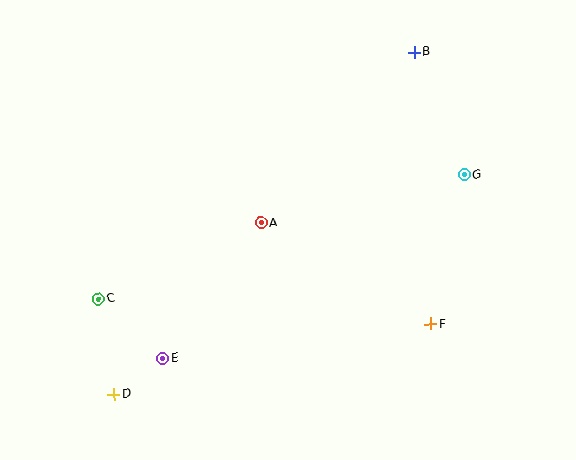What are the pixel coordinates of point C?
Point C is at (98, 299).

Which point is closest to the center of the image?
Point A at (261, 223) is closest to the center.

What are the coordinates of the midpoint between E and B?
The midpoint between E and B is at (288, 205).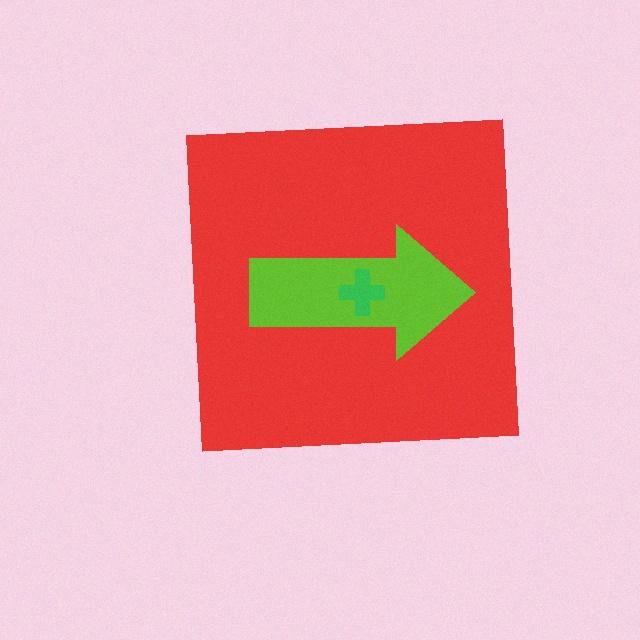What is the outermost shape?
The red square.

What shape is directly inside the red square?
The lime arrow.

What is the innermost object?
The green cross.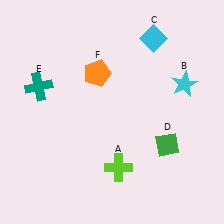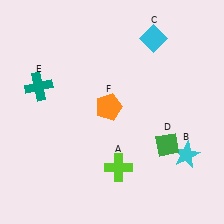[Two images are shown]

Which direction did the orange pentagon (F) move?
The orange pentagon (F) moved down.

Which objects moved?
The objects that moved are: the cyan star (B), the orange pentagon (F).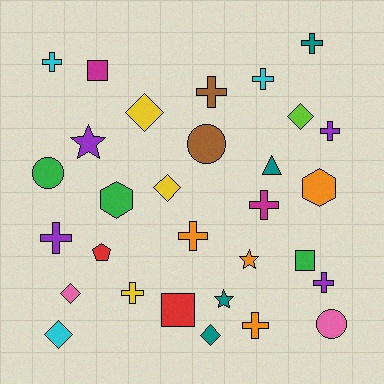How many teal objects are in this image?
There are 4 teal objects.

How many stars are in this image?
There are 3 stars.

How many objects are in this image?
There are 30 objects.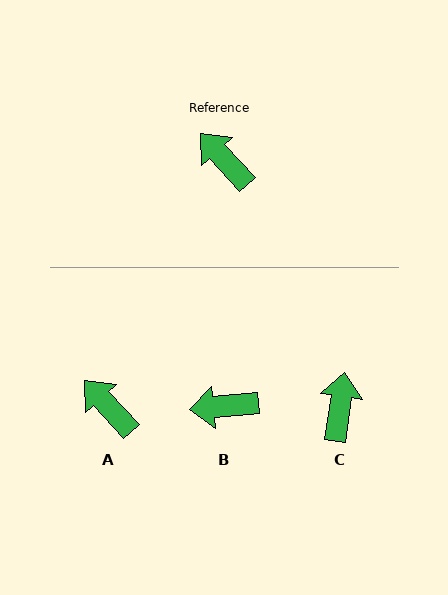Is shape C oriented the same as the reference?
No, it is off by about 51 degrees.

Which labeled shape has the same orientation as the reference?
A.